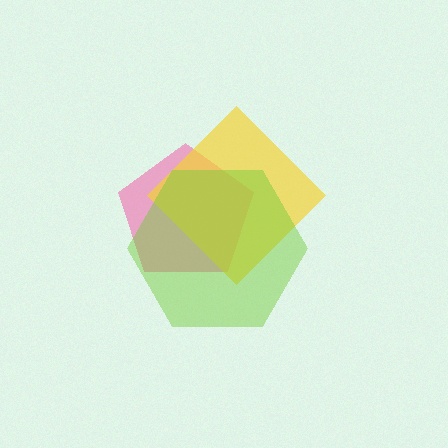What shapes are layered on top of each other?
The layered shapes are: a pink pentagon, a yellow diamond, a lime hexagon.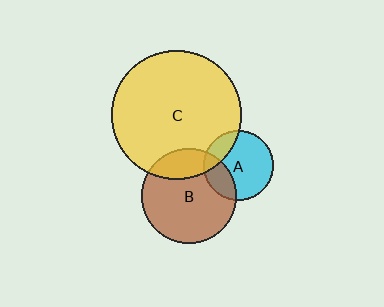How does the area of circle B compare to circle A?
Approximately 1.9 times.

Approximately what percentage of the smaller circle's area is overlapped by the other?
Approximately 25%.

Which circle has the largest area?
Circle C (yellow).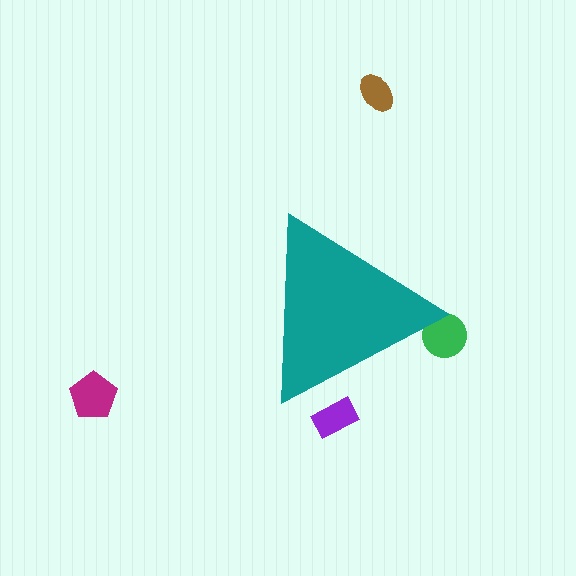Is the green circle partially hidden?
Yes, the green circle is partially hidden behind the teal triangle.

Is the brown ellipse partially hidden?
No, the brown ellipse is fully visible.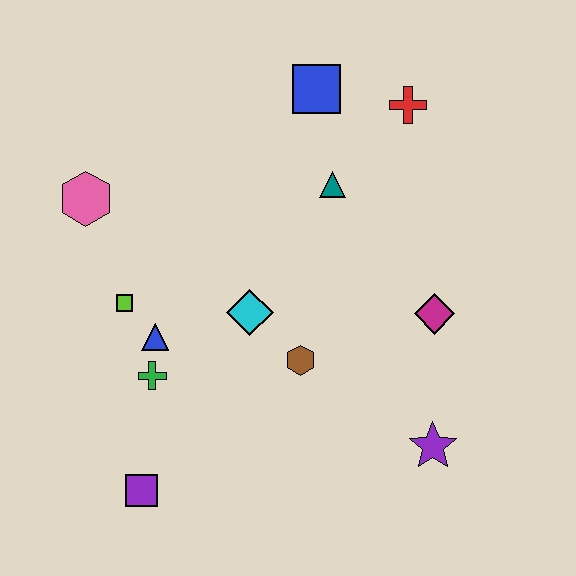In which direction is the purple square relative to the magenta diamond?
The purple square is to the left of the magenta diamond.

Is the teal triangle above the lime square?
Yes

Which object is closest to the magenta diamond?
The purple star is closest to the magenta diamond.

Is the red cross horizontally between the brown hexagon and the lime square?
No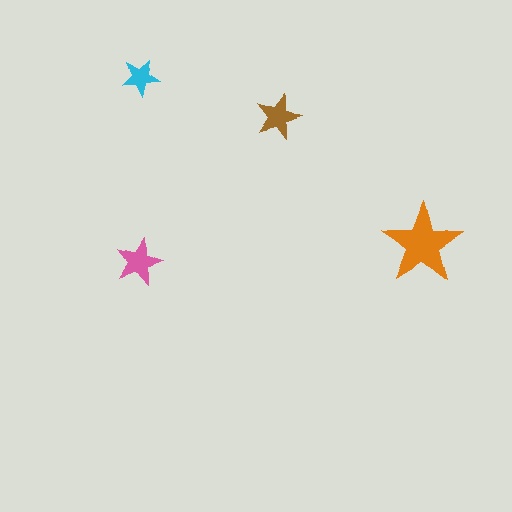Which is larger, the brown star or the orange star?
The orange one.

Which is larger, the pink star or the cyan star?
The pink one.